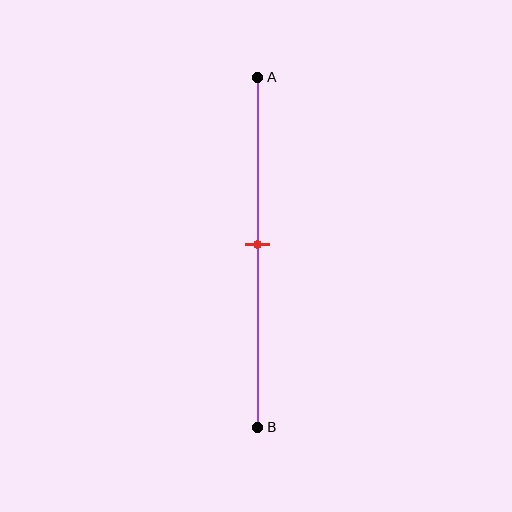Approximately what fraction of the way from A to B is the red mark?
The red mark is approximately 50% of the way from A to B.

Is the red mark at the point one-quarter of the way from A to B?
No, the mark is at about 50% from A, not at the 25% one-quarter point.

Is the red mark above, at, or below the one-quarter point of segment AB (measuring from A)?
The red mark is below the one-quarter point of segment AB.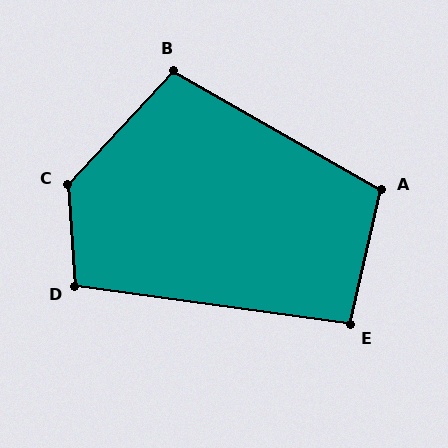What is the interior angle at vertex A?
Approximately 107 degrees (obtuse).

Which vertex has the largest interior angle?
C, at approximately 133 degrees.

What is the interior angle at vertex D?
Approximately 102 degrees (obtuse).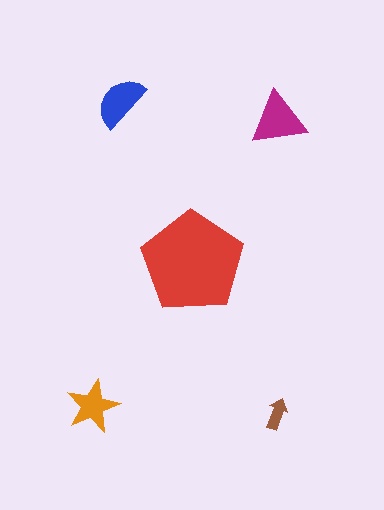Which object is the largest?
The red pentagon.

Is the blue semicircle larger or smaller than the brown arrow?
Larger.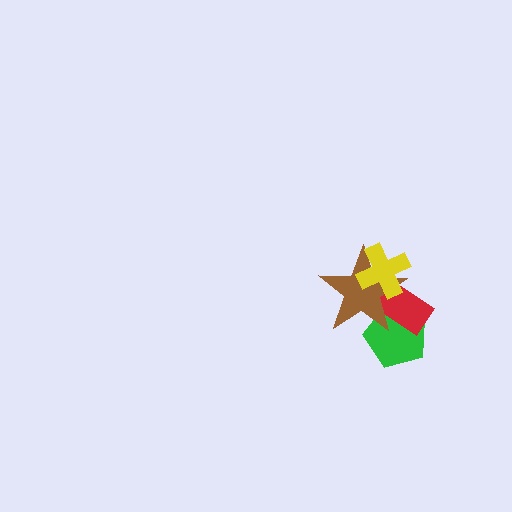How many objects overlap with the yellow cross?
2 objects overlap with the yellow cross.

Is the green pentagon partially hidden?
Yes, it is partially covered by another shape.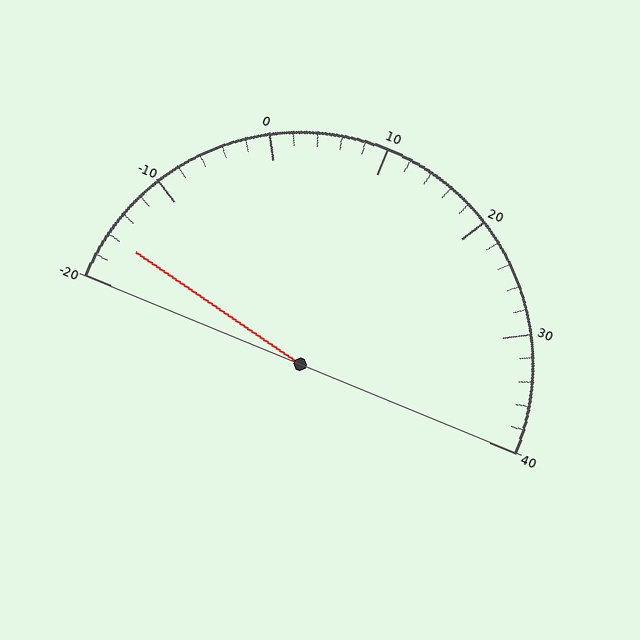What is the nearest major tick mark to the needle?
The nearest major tick mark is -20.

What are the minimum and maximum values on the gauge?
The gauge ranges from -20 to 40.